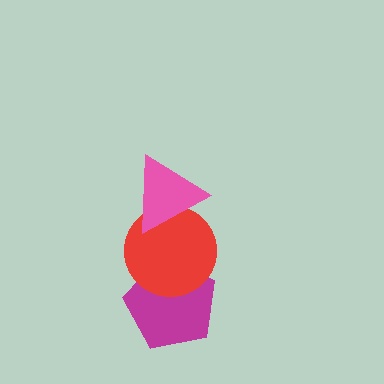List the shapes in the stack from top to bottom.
From top to bottom: the pink triangle, the red circle, the magenta pentagon.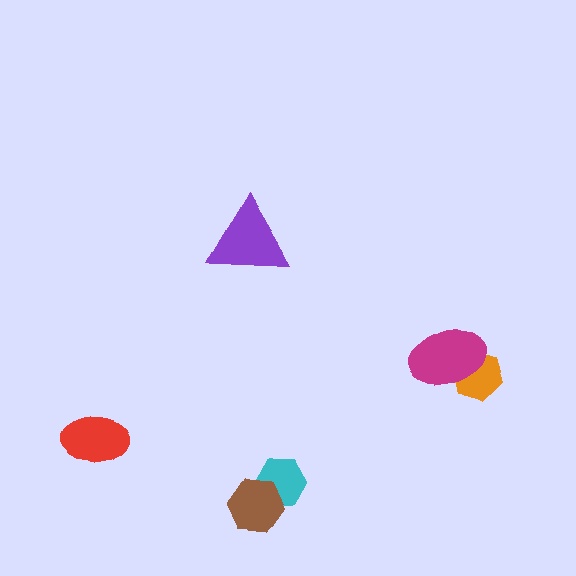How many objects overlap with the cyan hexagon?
1 object overlaps with the cyan hexagon.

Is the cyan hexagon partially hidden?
Yes, it is partially covered by another shape.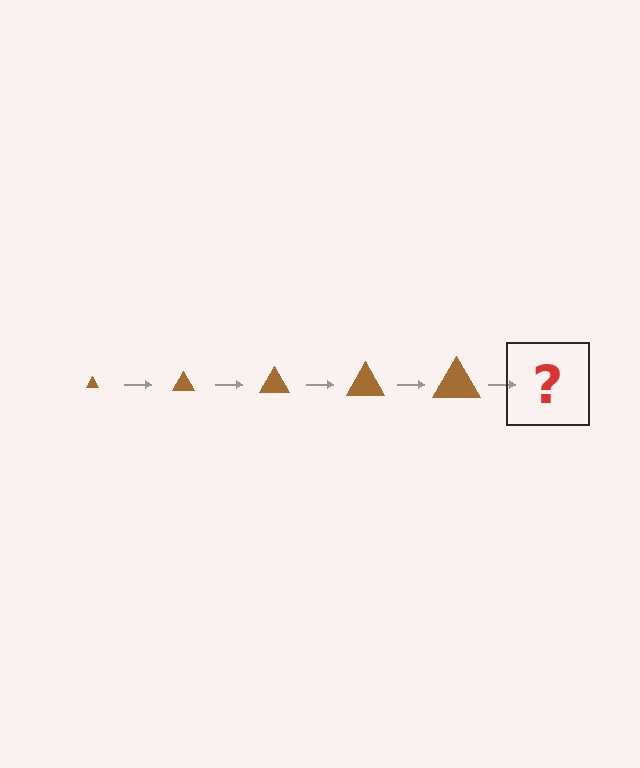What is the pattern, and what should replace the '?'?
The pattern is that the triangle gets progressively larger each step. The '?' should be a brown triangle, larger than the previous one.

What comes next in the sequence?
The next element should be a brown triangle, larger than the previous one.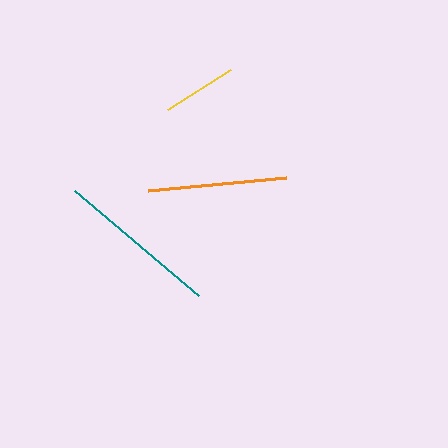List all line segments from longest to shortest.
From longest to shortest: teal, orange, yellow.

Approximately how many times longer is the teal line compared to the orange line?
The teal line is approximately 1.2 times the length of the orange line.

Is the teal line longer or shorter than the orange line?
The teal line is longer than the orange line.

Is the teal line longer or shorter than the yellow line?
The teal line is longer than the yellow line.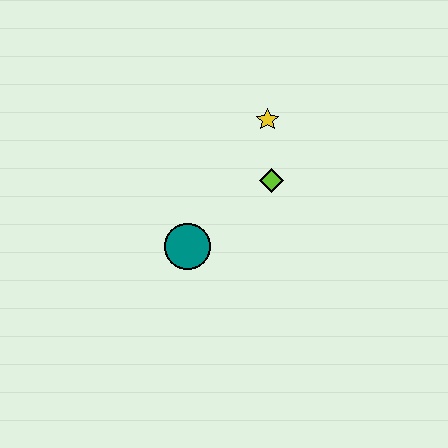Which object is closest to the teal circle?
The lime diamond is closest to the teal circle.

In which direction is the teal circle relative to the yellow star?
The teal circle is below the yellow star.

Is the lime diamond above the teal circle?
Yes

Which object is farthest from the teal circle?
The yellow star is farthest from the teal circle.